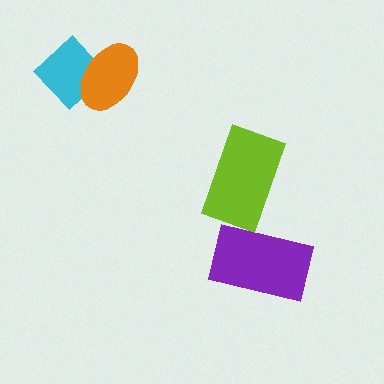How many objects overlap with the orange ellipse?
1 object overlaps with the orange ellipse.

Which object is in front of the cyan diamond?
The orange ellipse is in front of the cyan diamond.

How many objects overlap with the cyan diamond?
1 object overlaps with the cyan diamond.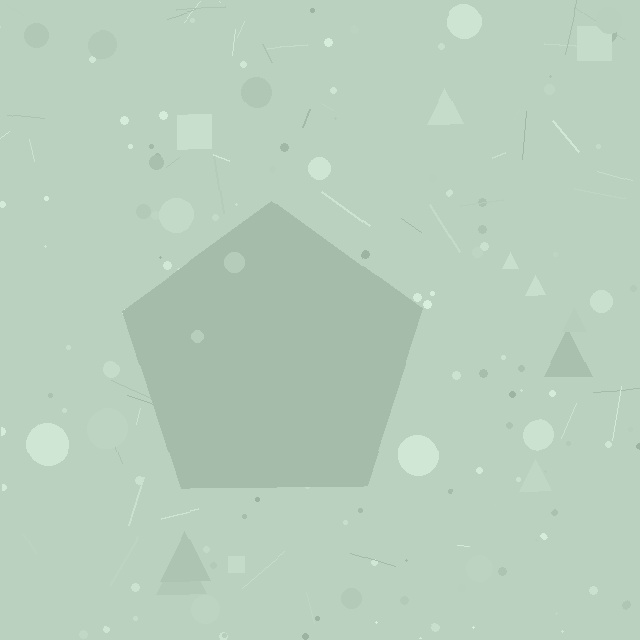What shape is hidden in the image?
A pentagon is hidden in the image.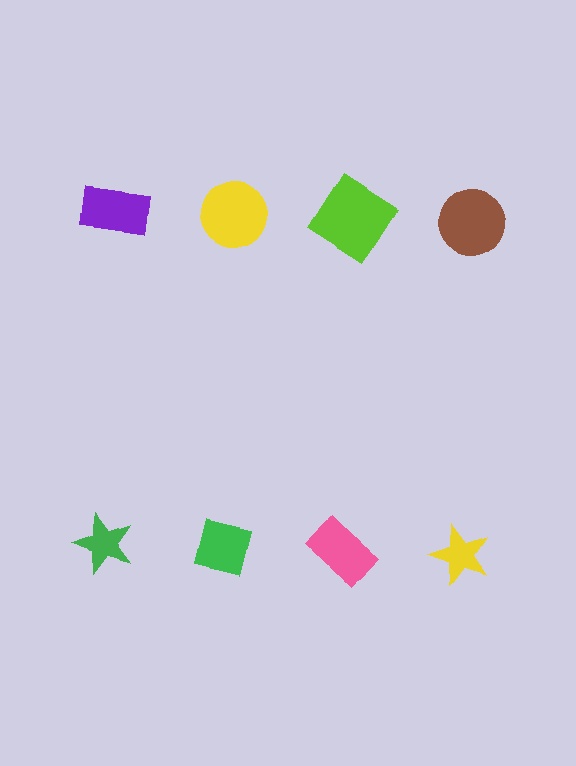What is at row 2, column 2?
A green square.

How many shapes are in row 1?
4 shapes.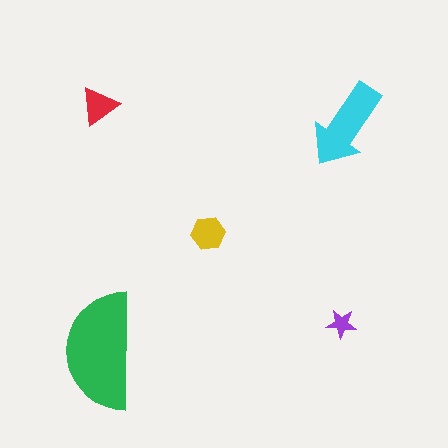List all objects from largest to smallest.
The green semicircle, the cyan arrow, the yellow hexagon, the red triangle, the purple star.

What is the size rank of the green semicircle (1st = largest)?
1st.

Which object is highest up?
The red triangle is topmost.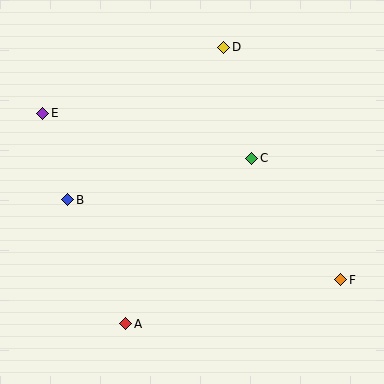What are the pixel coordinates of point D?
Point D is at (224, 47).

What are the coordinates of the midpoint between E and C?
The midpoint between E and C is at (147, 136).